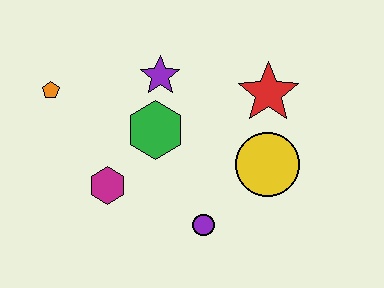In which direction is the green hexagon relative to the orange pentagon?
The green hexagon is to the right of the orange pentagon.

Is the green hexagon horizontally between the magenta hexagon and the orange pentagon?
No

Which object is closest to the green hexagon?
The purple star is closest to the green hexagon.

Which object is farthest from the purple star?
The purple circle is farthest from the purple star.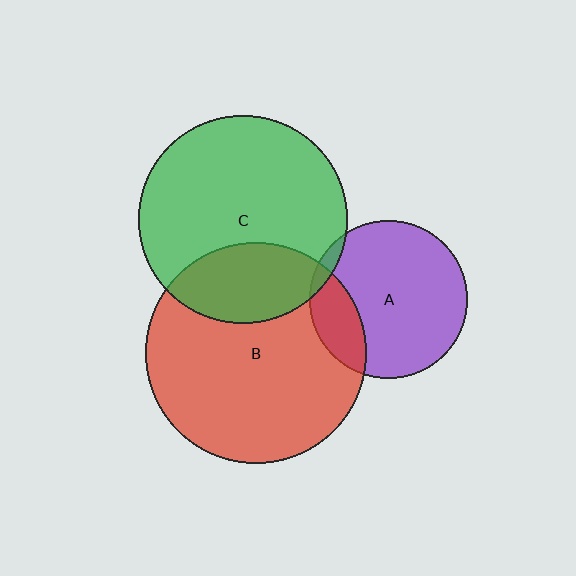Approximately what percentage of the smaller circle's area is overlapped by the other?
Approximately 5%.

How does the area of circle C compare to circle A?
Approximately 1.7 times.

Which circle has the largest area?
Circle B (red).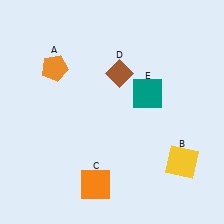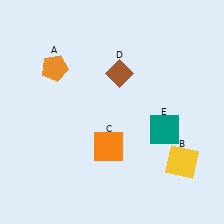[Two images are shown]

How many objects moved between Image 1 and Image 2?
2 objects moved between the two images.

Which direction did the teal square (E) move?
The teal square (E) moved down.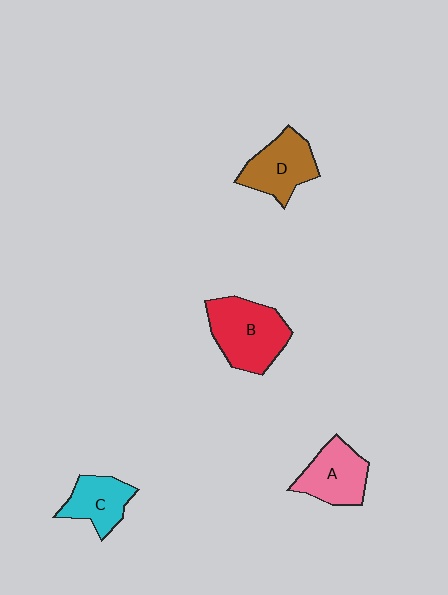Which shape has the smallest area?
Shape C (cyan).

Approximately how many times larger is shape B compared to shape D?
Approximately 1.3 times.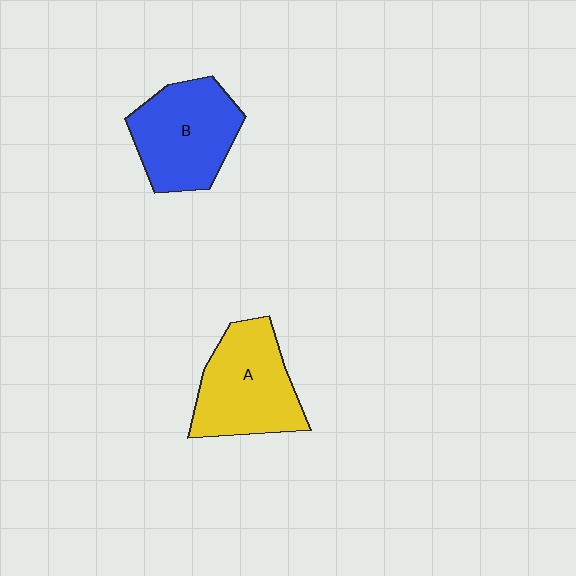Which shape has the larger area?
Shape A (yellow).